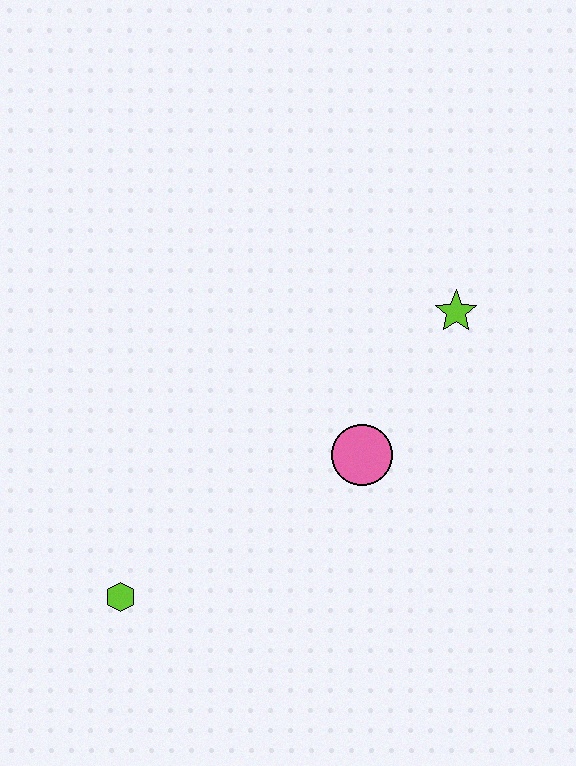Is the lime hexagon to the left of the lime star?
Yes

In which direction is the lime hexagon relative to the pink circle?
The lime hexagon is to the left of the pink circle.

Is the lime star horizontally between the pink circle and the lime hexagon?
No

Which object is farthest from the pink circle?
The lime hexagon is farthest from the pink circle.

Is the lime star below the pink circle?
No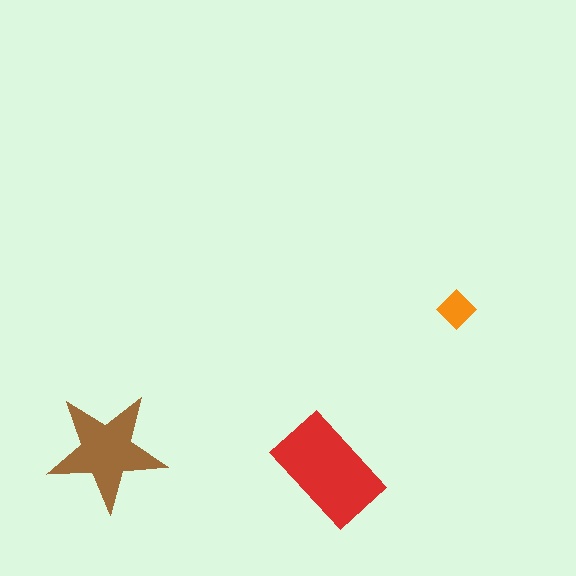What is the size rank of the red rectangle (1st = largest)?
1st.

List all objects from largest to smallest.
The red rectangle, the brown star, the orange diamond.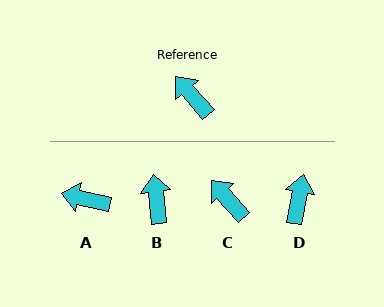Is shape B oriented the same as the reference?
No, it is off by about 35 degrees.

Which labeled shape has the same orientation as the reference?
C.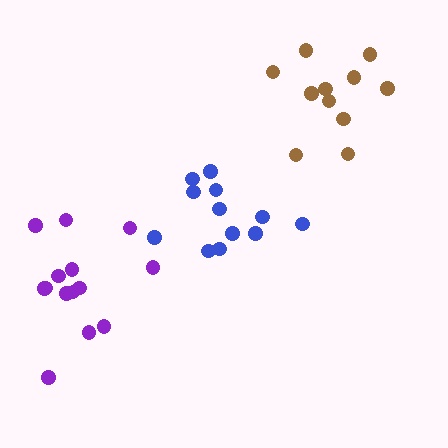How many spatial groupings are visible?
There are 3 spatial groupings.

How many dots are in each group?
Group 1: 12 dots, Group 2: 14 dots, Group 3: 11 dots (37 total).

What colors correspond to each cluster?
The clusters are colored: blue, purple, brown.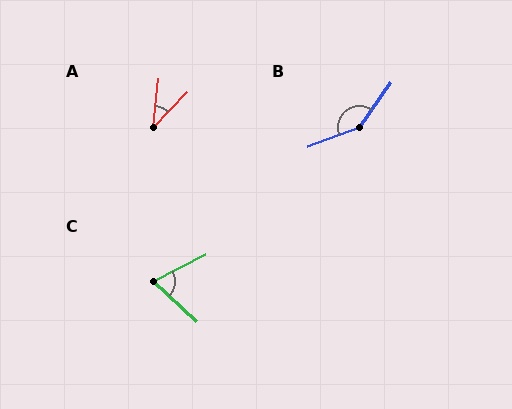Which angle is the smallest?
A, at approximately 37 degrees.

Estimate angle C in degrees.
Approximately 69 degrees.